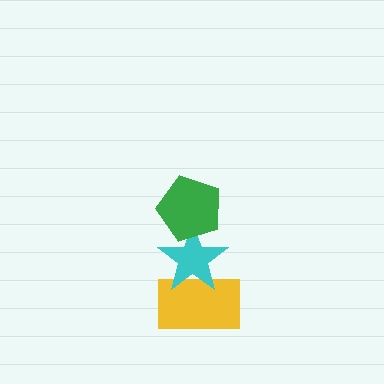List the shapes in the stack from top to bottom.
From top to bottom: the green pentagon, the cyan star, the yellow rectangle.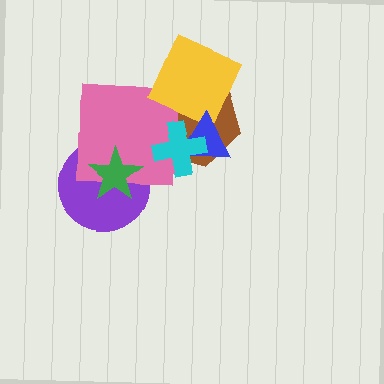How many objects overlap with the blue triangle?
2 objects overlap with the blue triangle.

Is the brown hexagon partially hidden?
Yes, it is partially covered by another shape.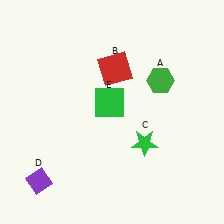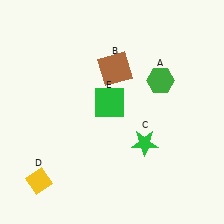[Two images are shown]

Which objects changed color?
B changed from red to brown. D changed from purple to yellow.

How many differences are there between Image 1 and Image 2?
There are 2 differences between the two images.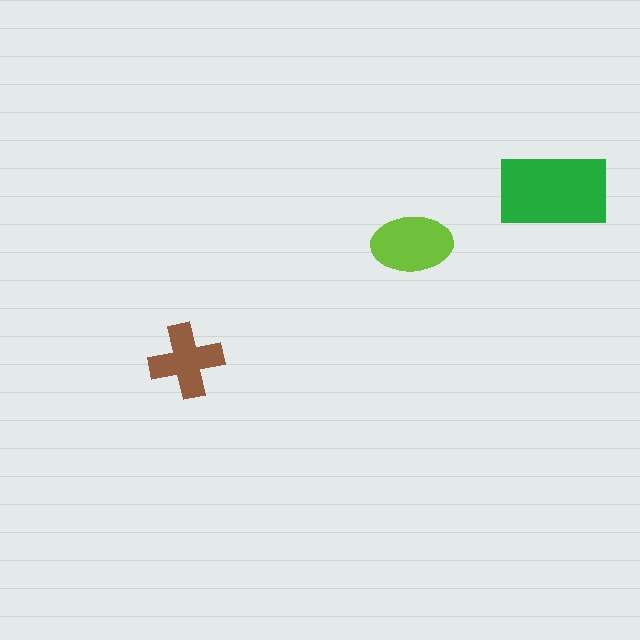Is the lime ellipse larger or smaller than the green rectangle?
Smaller.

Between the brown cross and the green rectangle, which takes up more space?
The green rectangle.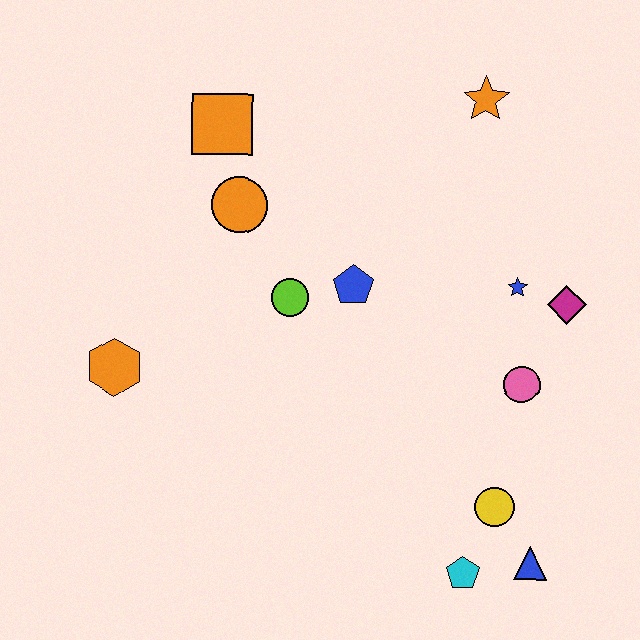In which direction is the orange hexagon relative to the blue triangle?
The orange hexagon is to the left of the blue triangle.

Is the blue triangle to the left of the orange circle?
No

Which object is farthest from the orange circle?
The blue triangle is farthest from the orange circle.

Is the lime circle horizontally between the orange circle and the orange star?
Yes